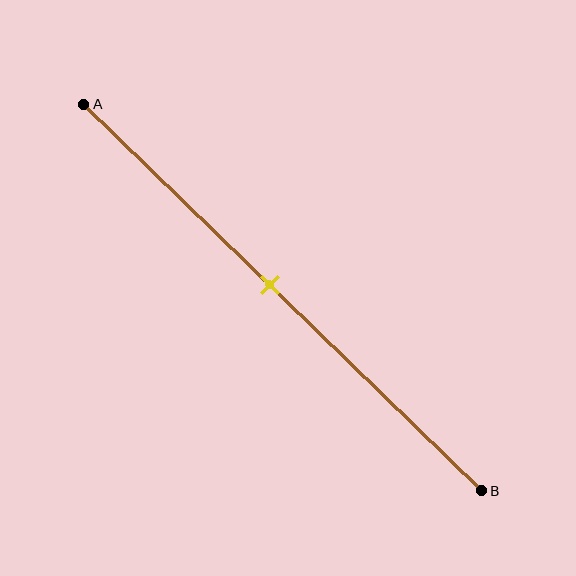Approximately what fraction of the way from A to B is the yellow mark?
The yellow mark is approximately 45% of the way from A to B.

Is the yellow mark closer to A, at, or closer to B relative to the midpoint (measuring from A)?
The yellow mark is closer to point A than the midpoint of segment AB.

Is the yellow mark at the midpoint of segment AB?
No, the mark is at about 45% from A, not at the 50% midpoint.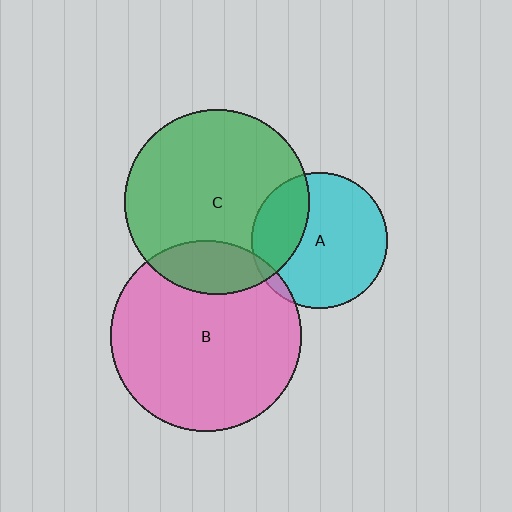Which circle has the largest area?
Circle B (pink).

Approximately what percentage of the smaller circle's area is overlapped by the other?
Approximately 20%.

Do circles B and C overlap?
Yes.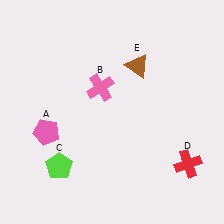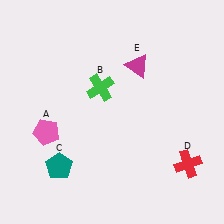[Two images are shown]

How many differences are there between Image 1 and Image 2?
There are 3 differences between the two images.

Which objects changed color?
B changed from pink to green. C changed from lime to teal. E changed from brown to magenta.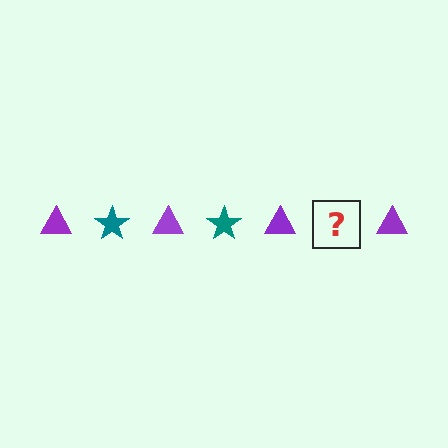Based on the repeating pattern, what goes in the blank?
The blank should be a teal star.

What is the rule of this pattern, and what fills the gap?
The rule is that the pattern alternates between purple triangle and teal star. The gap should be filled with a teal star.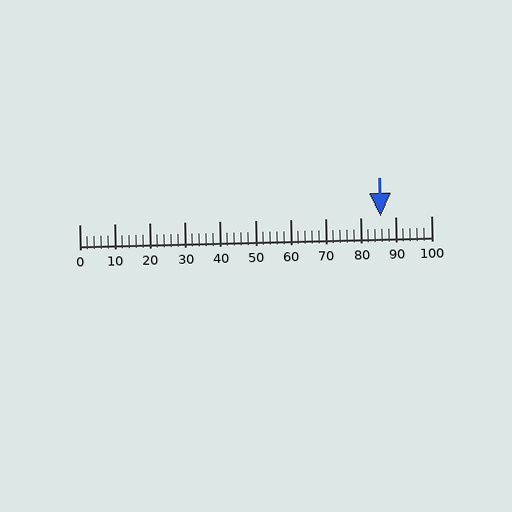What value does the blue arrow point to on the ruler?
The blue arrow points to approximately 86.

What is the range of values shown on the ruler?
The ruler shows values from 0 to 100.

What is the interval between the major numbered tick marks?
The major tick marks are spaced 10 units apart.